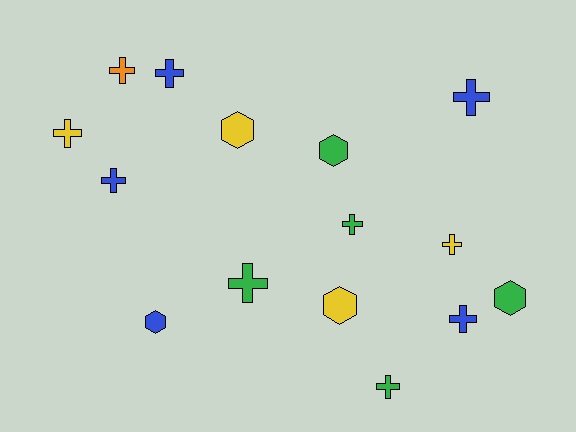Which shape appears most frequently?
Cross, with 10 objects.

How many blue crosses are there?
There are 4 blue crosses.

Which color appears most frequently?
Green, with 5 objects.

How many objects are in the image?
There are 15 objects.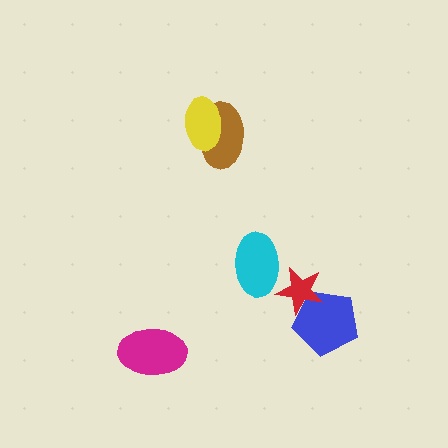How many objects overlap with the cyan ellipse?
1 object overlaps with the cyan ellipse.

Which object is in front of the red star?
The cyan ellipse is in front of the red star.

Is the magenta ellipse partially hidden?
No, no other shape covers it.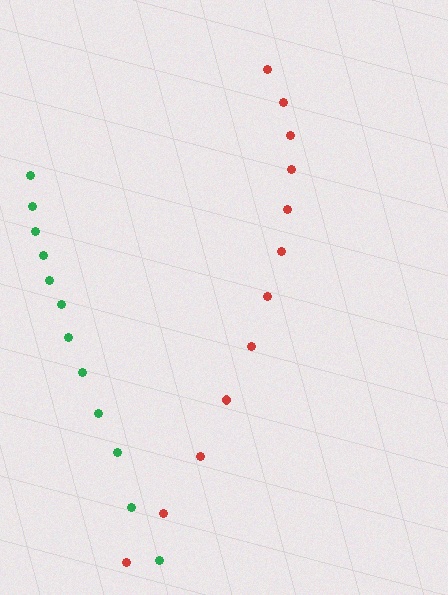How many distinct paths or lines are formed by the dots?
There are 2 distinct paths.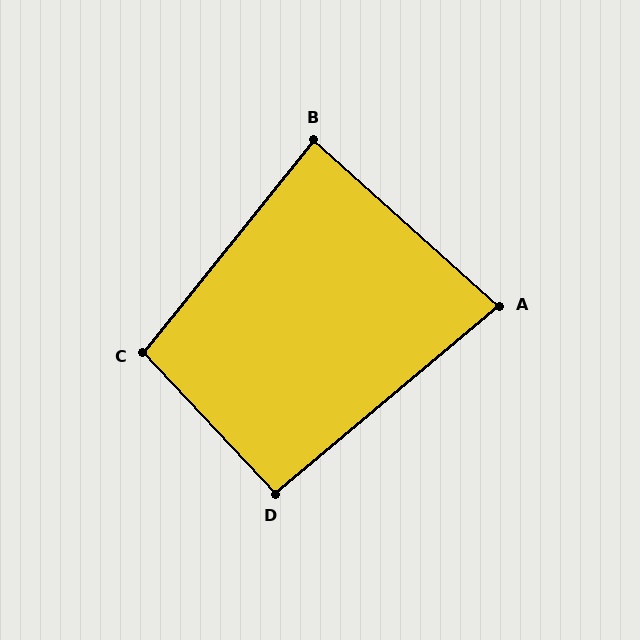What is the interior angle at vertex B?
Approximately 87 degrees (approximately right).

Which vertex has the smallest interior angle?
A, at approximately 82 degrees.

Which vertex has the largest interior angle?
C, at approximately 98 degrees.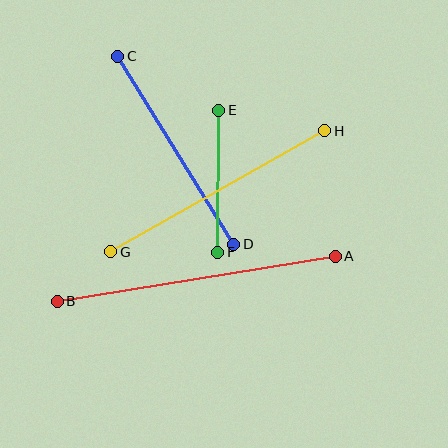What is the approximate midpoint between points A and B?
The midpoint is at approximately (196, 279) pixels.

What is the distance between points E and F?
The distance is approximately 142 pixels.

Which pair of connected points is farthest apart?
Points A and B are farthest apart.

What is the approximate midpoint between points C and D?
The midpoint is at approximately (176, 150) pixels.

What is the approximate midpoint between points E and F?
The midpoint is at approximately (218, 181) pixels.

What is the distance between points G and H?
The distance is approximately 246 pixels.